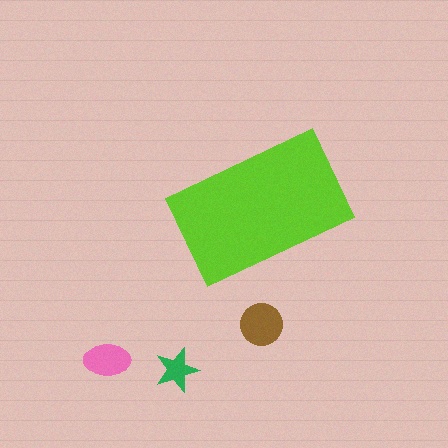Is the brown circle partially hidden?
No, the brown circle is fully visible.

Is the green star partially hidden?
No, the green star is fully visible.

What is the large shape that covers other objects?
A lime rectangle.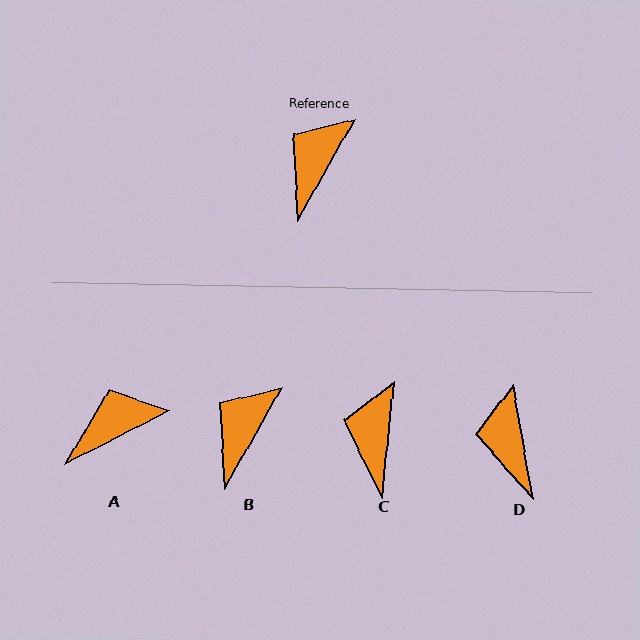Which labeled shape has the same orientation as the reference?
B.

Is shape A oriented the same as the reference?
No, it is off by about 33 degrees.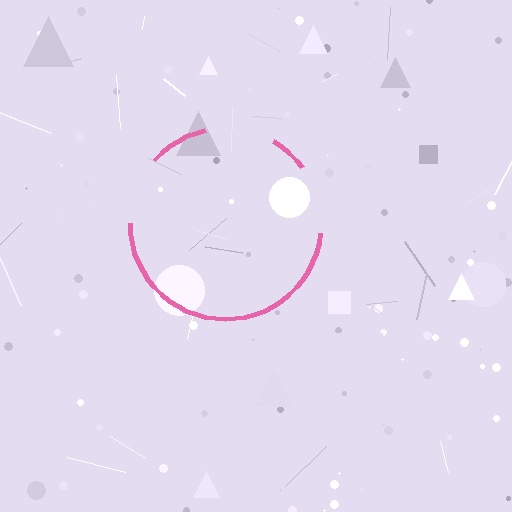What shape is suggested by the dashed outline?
The dashed outline suggests a circle.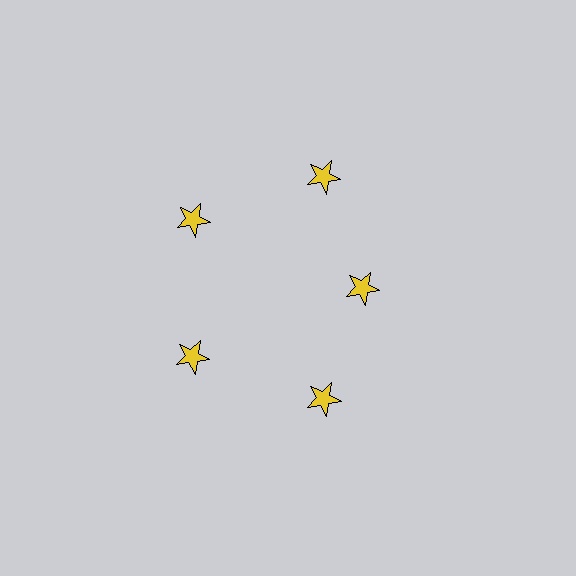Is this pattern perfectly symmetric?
No. The 5 yellow stars are arranged in a ring, but one element near the 3 o'clock position is pulled inward toward the center, breaking the 5-fold rotational symmetry.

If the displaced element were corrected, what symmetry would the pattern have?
It would have 5-fold rotational symmetry — the pattern would map onto itself every 72 degrees.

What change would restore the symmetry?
The symmetry would be restored by moving it outward, back onto the ring so that all 5 stars sit at equal angles and equal distance from the center.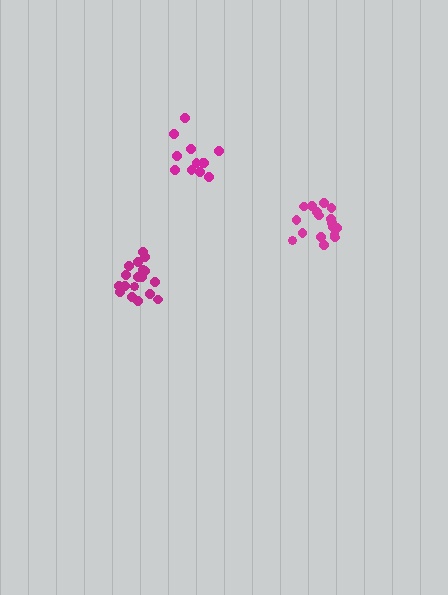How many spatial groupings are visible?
There are 3 spatial groupings.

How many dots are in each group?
Group 1: 17 dots, Group 2: 12 dots, Group 3: 18 dots (47 total).